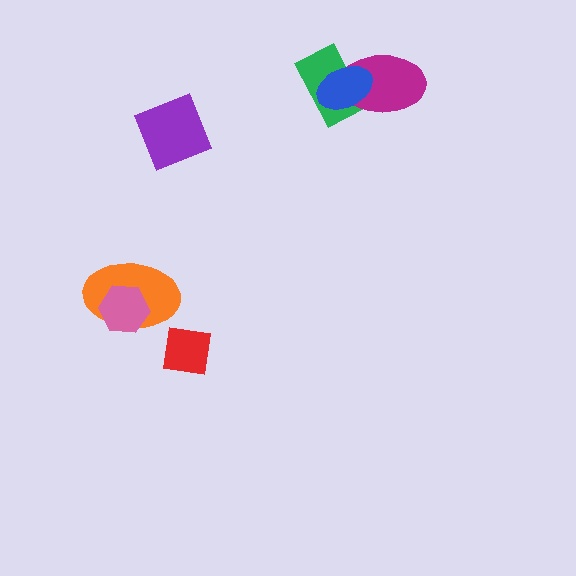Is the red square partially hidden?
No, no other shape covers it.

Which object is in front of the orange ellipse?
The pink hexagon is in front of the orange ellipse.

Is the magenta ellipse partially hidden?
Yes, it is partially covered by another shape.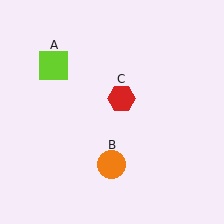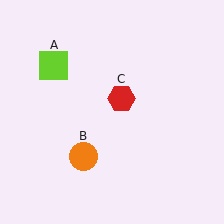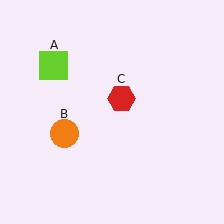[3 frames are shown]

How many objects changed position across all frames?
1 object changed position: orange circle (object B).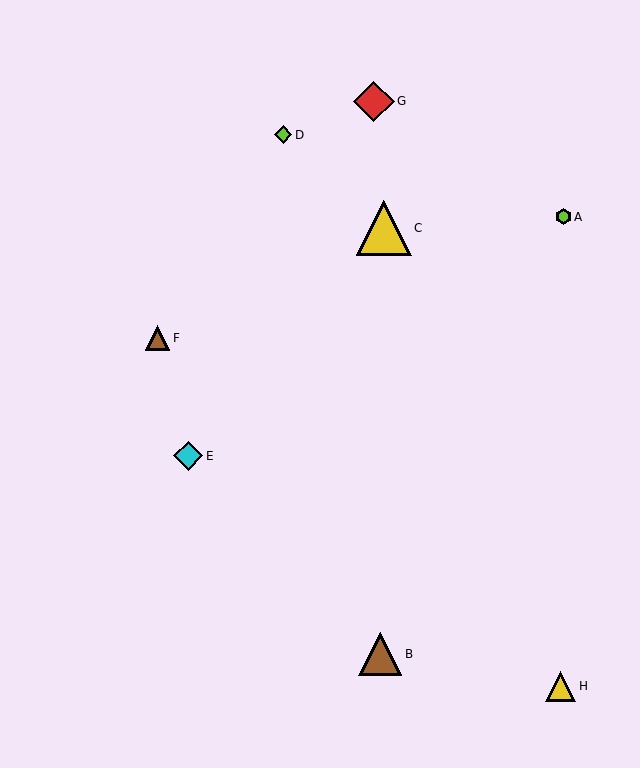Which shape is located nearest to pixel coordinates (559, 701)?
The yellow triangle (labeled H) at (561, 686) is nearest to that location.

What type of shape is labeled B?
Shape B is a brown triangle.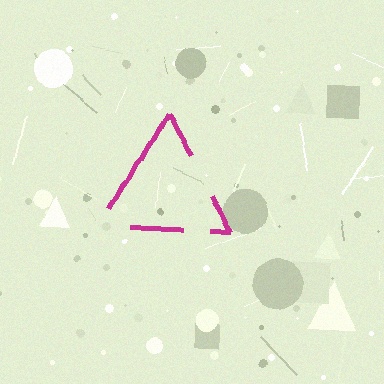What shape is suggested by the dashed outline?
The dashed outline suggests a triangle.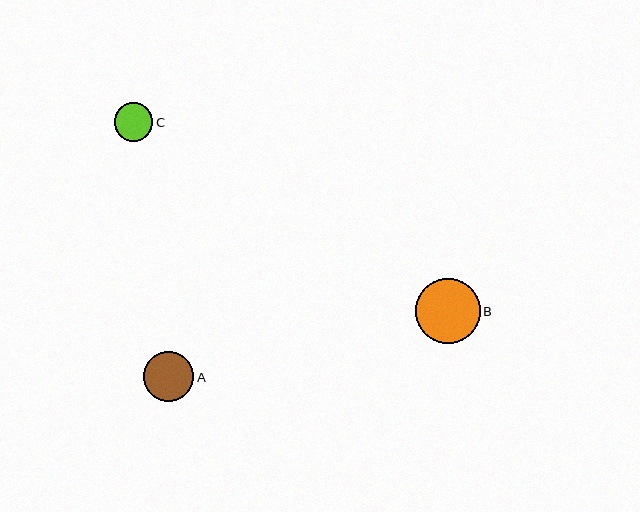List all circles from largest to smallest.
From largest to smallest: B, A, C.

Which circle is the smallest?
Circle C is the smallest with a size of approximately 39 pixels.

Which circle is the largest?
Circle B is the largest with a size of approximately 65 pixels.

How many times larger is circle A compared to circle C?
Circle A is approximately 1.3 times the size of circle C.